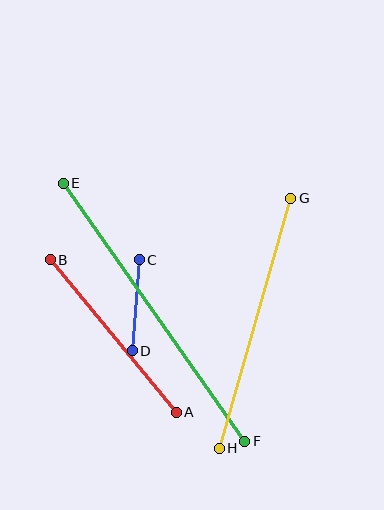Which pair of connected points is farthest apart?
Points E and F are farthest apart.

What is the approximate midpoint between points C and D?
The midpoint is at approximately (136, 305) pixels.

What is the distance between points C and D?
The distance is approximately 92 pixels.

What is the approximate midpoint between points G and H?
The midpoint is at approximately (255, 323) pixels.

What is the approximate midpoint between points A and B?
The midpoint is at approximately (113, 336) pixels.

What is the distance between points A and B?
The distance is approximately 198 pixels.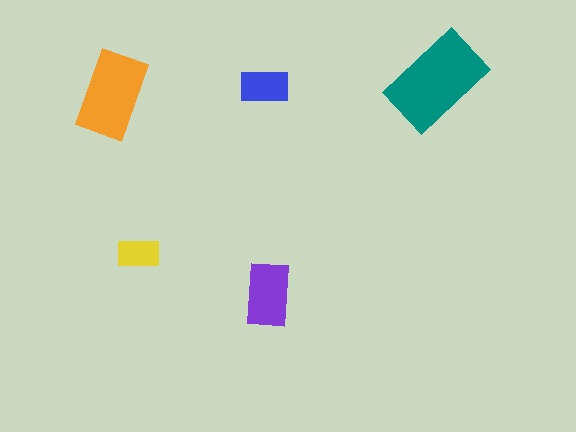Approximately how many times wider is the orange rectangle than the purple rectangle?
About 1.5 times wider.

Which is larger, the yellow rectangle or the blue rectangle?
The blue one.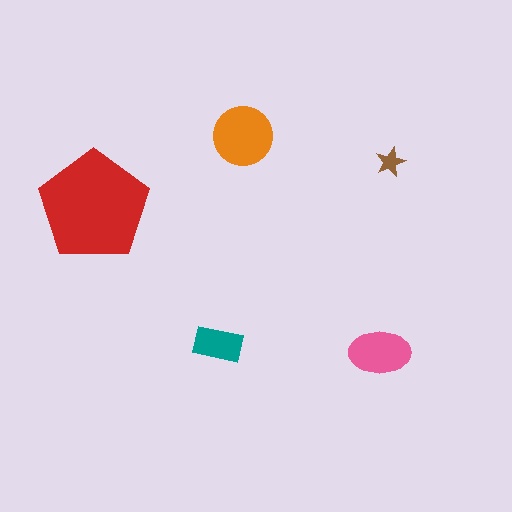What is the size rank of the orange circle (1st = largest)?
2nd.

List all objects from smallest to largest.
The brown star, the teal rectangle, the pink ellipse, the orange circle, the red pentagon.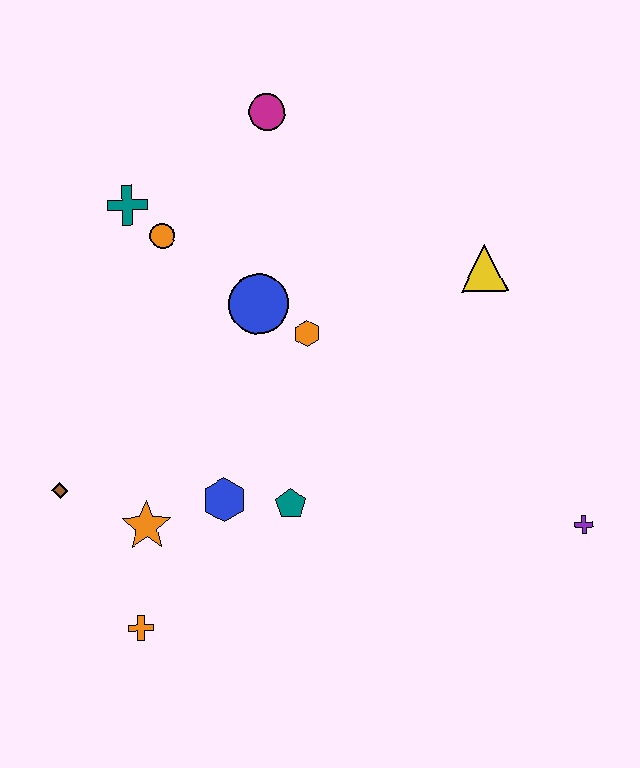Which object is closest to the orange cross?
The orange star is closest to the orange cross.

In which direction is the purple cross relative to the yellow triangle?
The purple cross is below the yellow triangle.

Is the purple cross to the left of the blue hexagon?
No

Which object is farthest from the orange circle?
The purple cross is farthest from the orange circle.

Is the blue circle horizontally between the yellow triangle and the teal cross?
Yes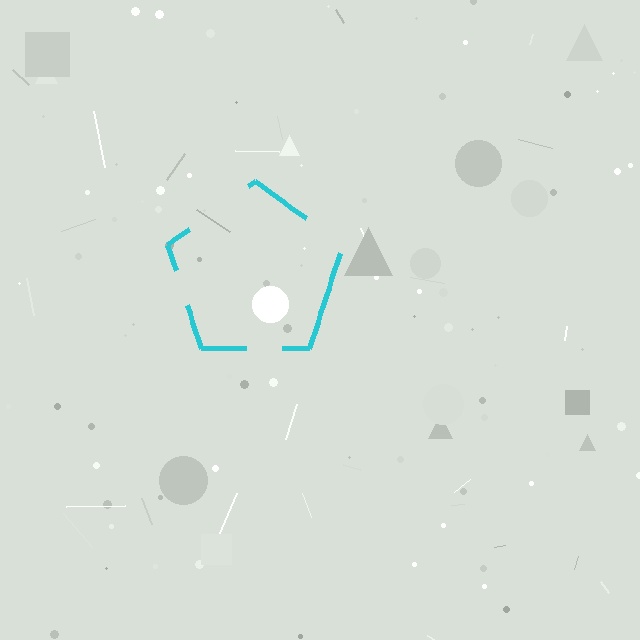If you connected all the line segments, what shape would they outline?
They would outline a pentagon.